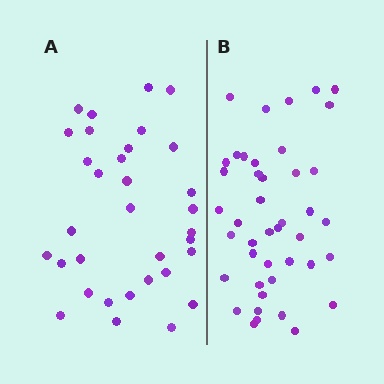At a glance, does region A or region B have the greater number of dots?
Region B (the right region) has more dots.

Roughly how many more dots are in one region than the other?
Region B has roughly 10 or so more dots than region A.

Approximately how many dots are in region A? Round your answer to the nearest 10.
About 30 dots. (The exact count is 33, which rounds to 30.)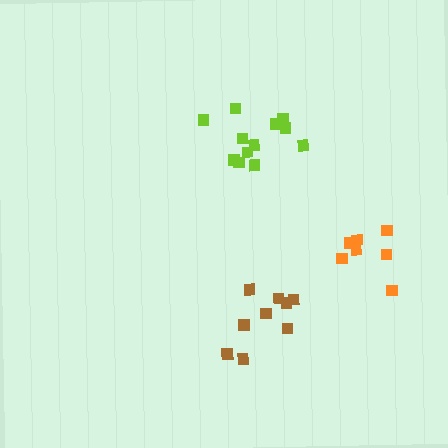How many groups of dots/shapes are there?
There are 3 groups.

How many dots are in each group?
Group 1: 12 dots, Group 2: 9 dots, Group 3: 7 dots (28 total).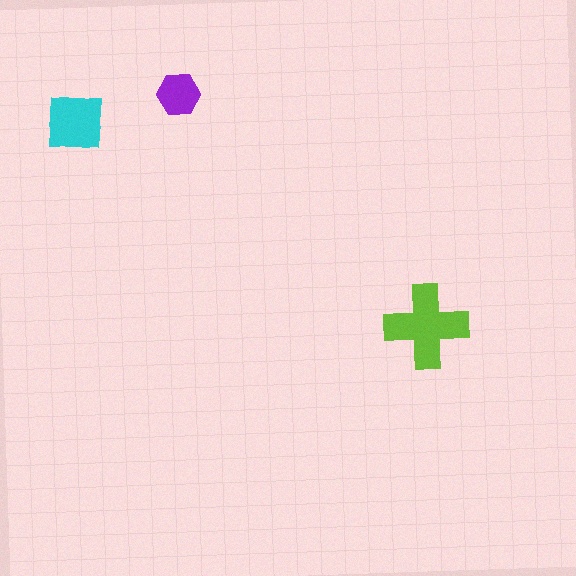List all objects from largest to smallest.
The lime cross, the cyan square, the purple hexagon.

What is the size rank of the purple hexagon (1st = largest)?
3rd.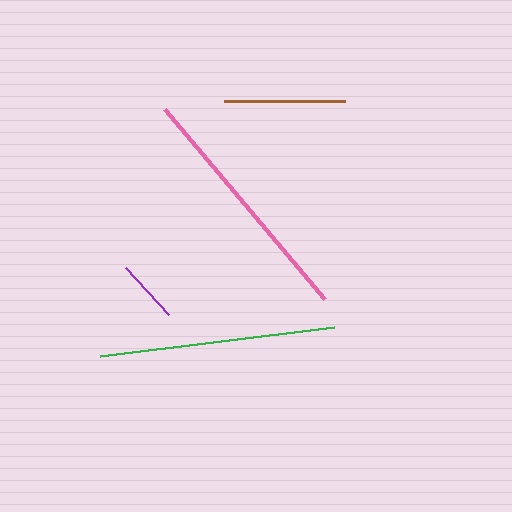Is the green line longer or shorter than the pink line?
The pink line is longer than the green line.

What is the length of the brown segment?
The brown segment is approximately 120 pixels long.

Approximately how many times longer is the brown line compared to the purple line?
The brown line is approximately 1.9 times the length of the purple line.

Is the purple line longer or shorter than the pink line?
The pink line is longer than the purple line.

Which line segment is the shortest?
The purple line is the shortest at approximately 64 pixels.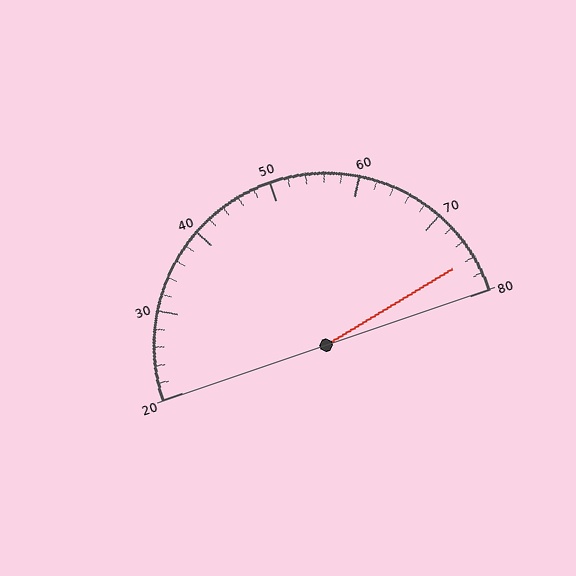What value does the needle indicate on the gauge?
The needle indicates approximately 76.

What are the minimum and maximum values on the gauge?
The gauge ranges from 20 to 80.